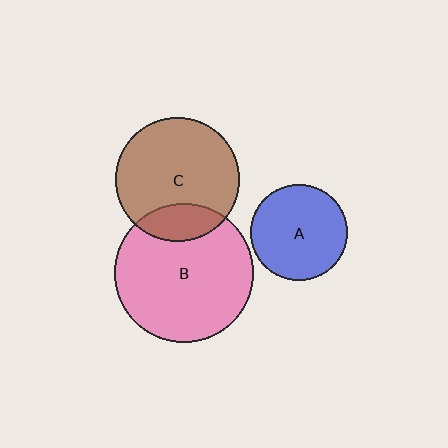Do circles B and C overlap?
Yes.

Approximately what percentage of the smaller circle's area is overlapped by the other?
Approximately 20%.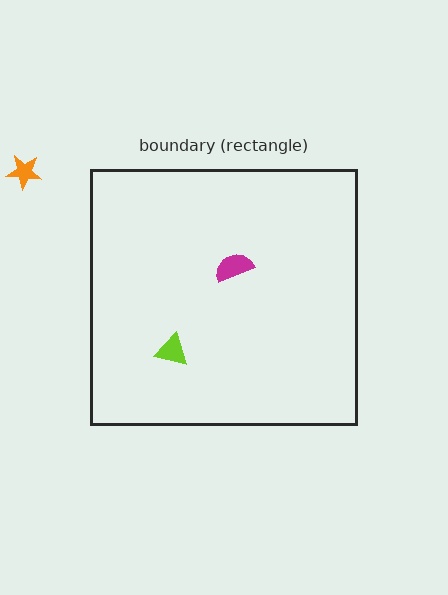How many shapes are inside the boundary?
2 inside, 1 outside.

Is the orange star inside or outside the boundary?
Outside.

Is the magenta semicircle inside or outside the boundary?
Inside.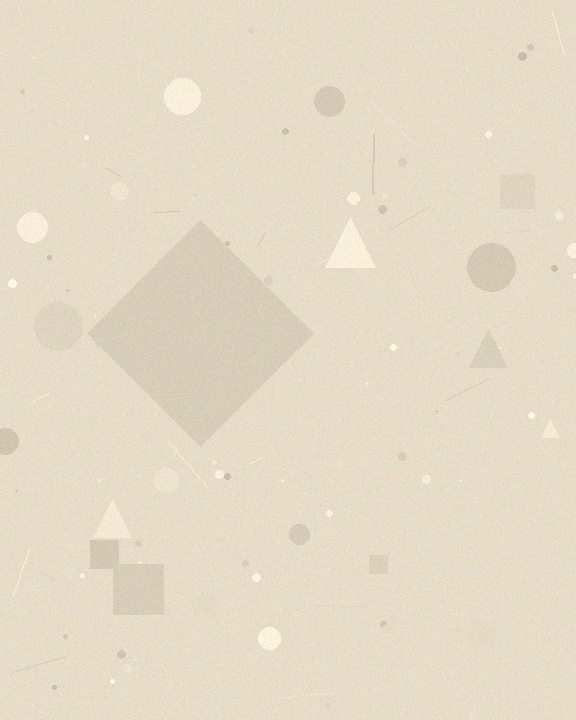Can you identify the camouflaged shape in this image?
The camouflaged shape is a diamond.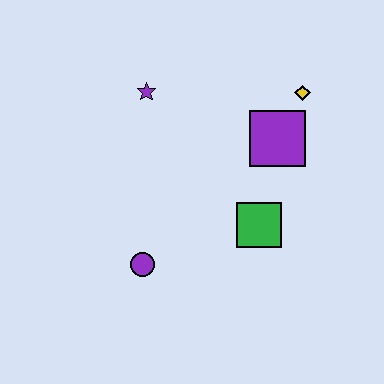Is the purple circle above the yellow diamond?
No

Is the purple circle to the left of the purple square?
Yes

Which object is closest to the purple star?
The purple square is closest to the purple star.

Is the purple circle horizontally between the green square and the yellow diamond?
No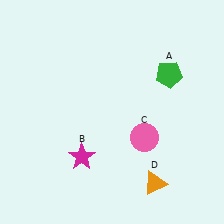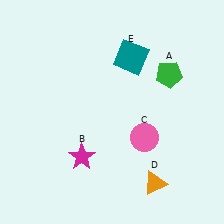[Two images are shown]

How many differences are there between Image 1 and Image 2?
There is 1 difference between the two images.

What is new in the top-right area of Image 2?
A teal square (E) was added in the top-right area of Image 2.